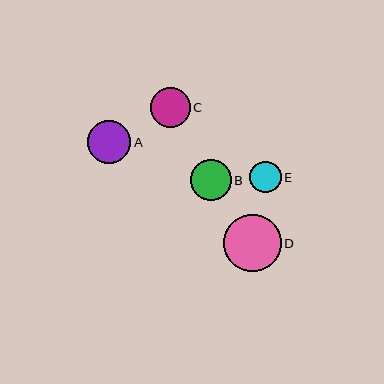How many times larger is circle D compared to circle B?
Circle D is approximately 1.4 times the size of circle B.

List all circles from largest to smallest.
From largest to smallest: D, A, B, C, E.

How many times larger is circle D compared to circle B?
Circle D is approximately 1.4 times the size of circle B.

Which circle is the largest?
Circle D is the largest with a size of approximately 58 pixels.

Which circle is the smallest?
Circle E is the smallest with a size of approximately 31 pixels.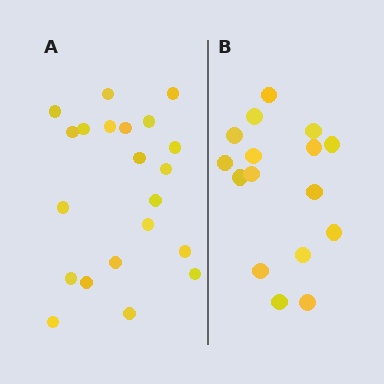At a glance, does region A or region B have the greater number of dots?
Region A (the left region) has more dots.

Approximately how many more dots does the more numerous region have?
Region A has about 5 more dots than region B.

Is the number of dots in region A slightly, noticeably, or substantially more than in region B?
Region A has noticeably more, but not dramatically so. The ratio is roughly 1.3 to 1.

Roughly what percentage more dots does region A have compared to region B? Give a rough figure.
About 30% more.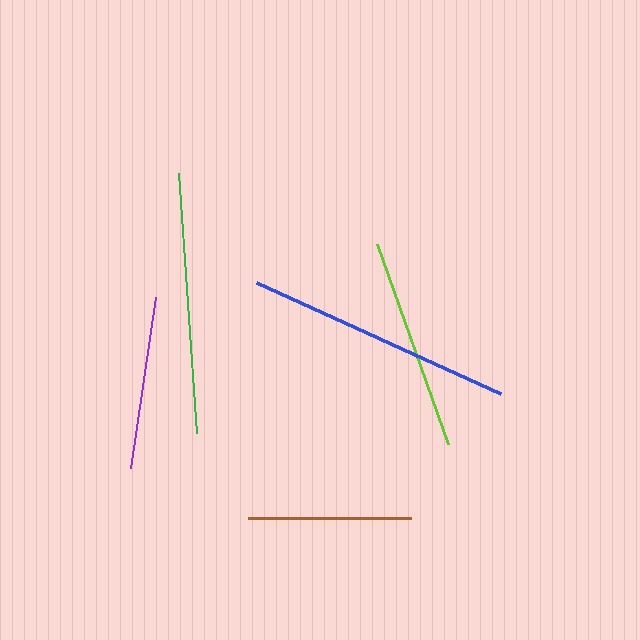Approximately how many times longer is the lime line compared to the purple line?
The lime line is approximately 1.2 times the length of the purple line.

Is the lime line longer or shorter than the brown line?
The lime line is longer than the brown line.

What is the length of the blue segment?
The blue segment is approximately 269 pixels long.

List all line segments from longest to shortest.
From longest to shortest: blue, green, lime, purple, brown.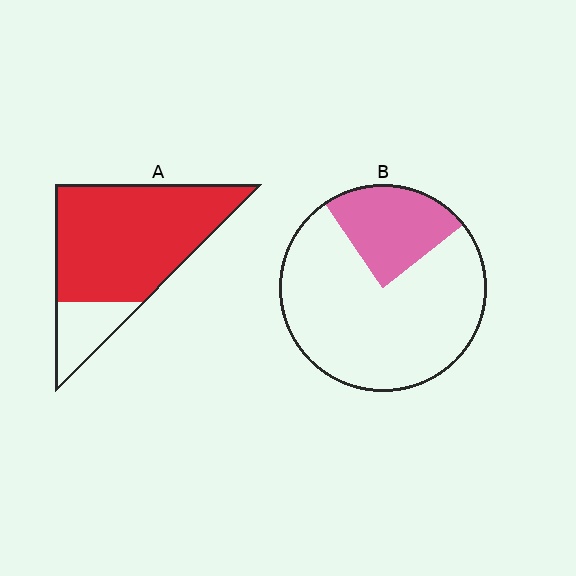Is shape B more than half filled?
No.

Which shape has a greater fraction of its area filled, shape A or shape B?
Shape A.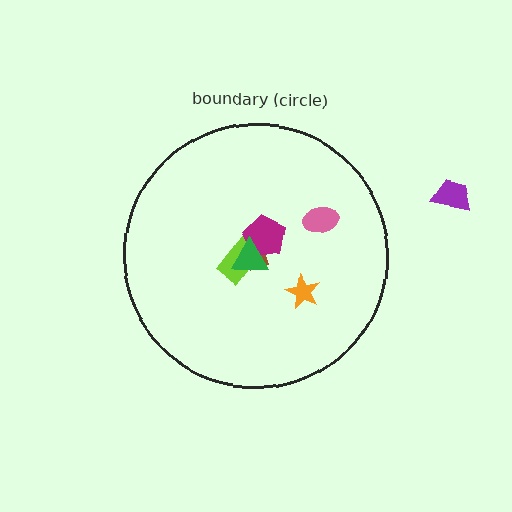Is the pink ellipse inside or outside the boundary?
Inside.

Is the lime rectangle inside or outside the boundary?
Inside.